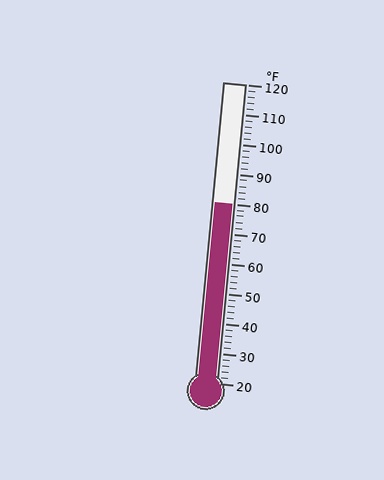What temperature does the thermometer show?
The thermometer shows approximately 80°F.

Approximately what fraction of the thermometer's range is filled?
The thermometer is filled to approximately 60% of its range.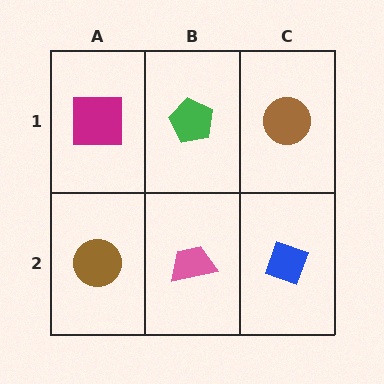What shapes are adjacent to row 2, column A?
A magenta square (row 1, column A), a pink trapezoid (row 2, column B).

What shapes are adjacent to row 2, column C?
A brown circle (row 1, column C), a pink trapezoid (row 2, column B).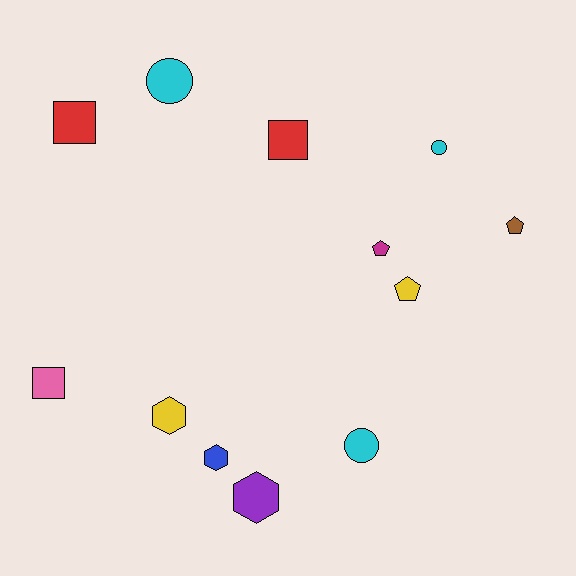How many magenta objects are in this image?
There is 1 magenta object.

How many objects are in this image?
There are 12 objects.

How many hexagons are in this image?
There are 3 hexagons.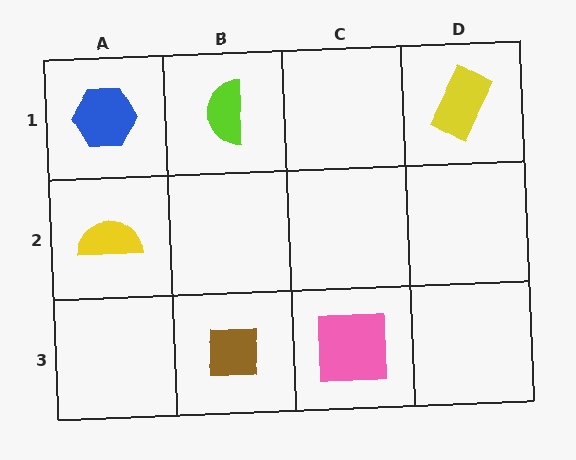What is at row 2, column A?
A yellow semicircle.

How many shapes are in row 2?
1 shape.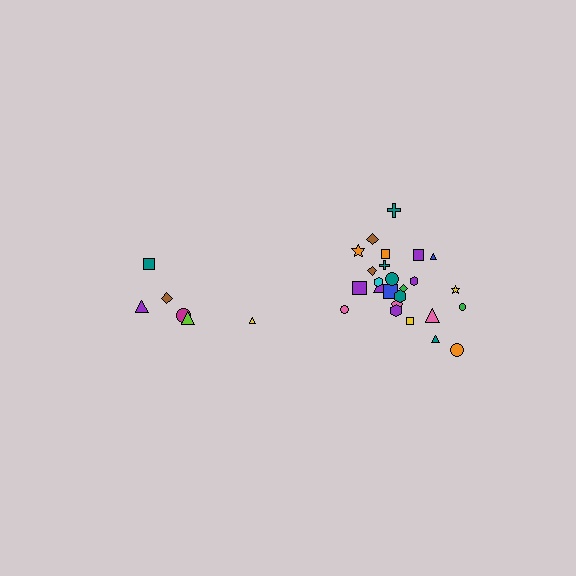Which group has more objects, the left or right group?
The right group.